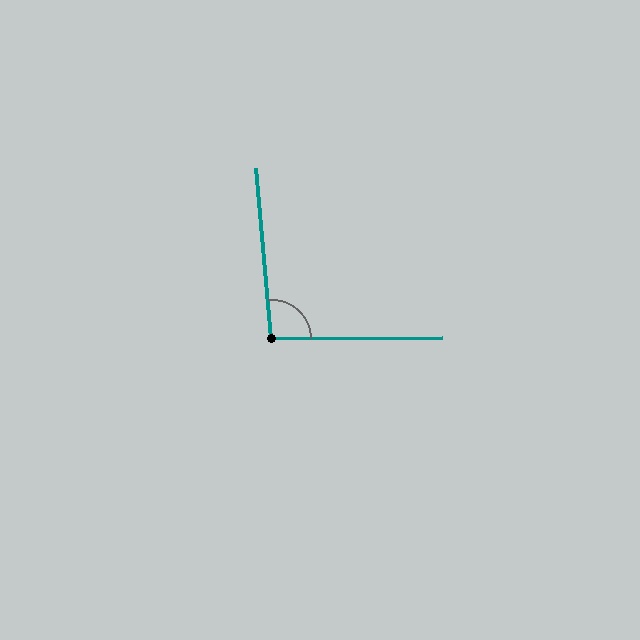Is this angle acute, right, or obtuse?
It is approximately a right angle.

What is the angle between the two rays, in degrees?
Approximately 94 degrees.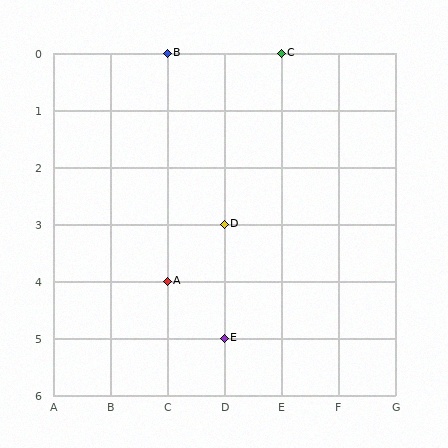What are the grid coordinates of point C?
Point C is at grid coordinates (E, 0).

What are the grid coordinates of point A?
Point A is at grid coordinates (C, 4).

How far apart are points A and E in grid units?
Points A and E are 1 column and 1 row apart (about 1.4 grid units diagonally).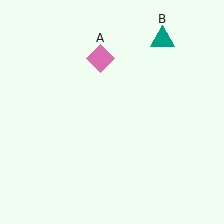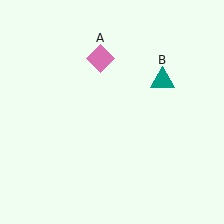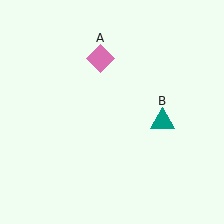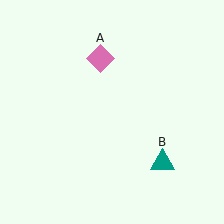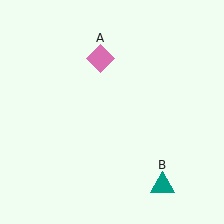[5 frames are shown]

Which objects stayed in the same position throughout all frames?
Pink diamond (object A) remained stationary.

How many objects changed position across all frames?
1 object changed position: teal triangle (object B).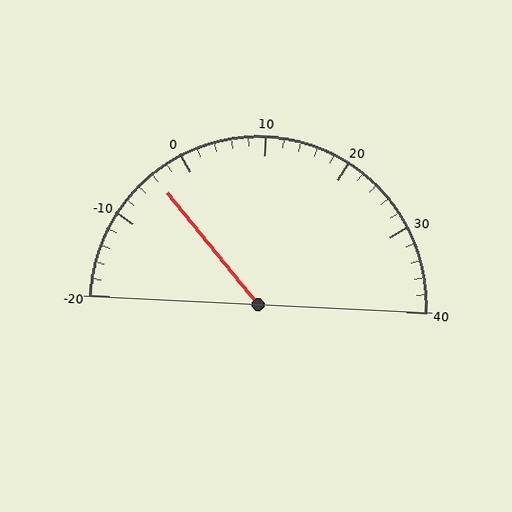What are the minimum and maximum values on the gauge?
The gauge ranges from -20 to 40.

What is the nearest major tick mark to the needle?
The nearest major tick mark is 0.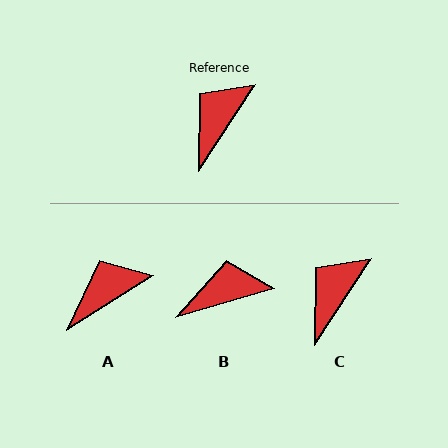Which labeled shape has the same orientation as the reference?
C.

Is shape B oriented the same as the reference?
No, it is off by about 40 degrees.